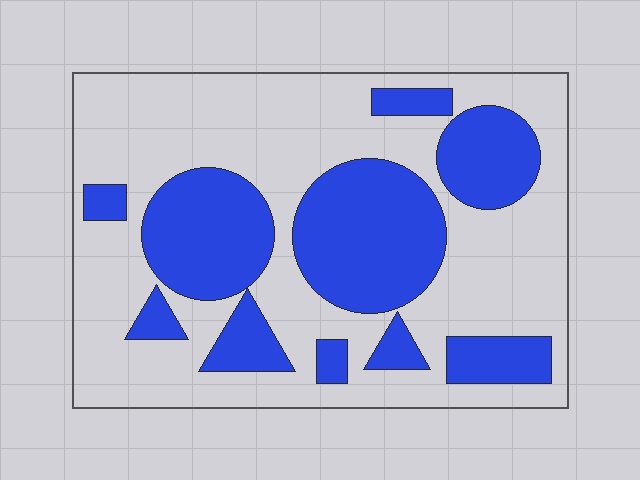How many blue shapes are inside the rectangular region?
10.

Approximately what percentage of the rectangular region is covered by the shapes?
Approximately 35%.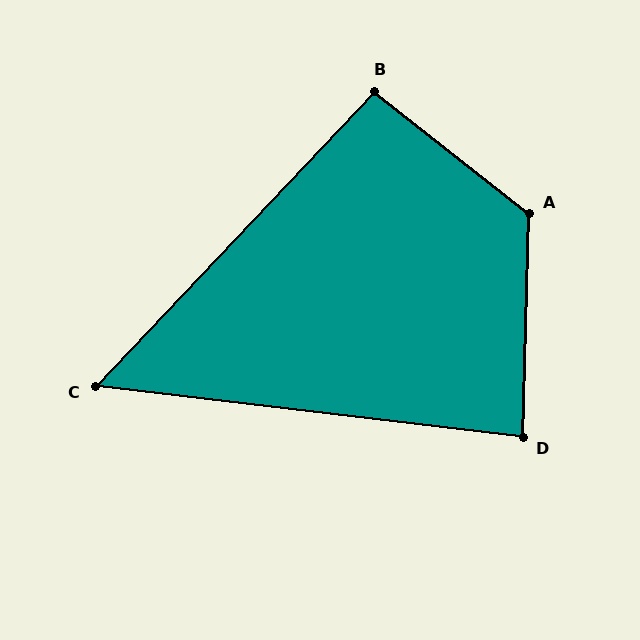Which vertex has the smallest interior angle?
C, at approximately 53 degrees.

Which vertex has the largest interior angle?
A, at approximately 127 degrees.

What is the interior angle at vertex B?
Approximately 95 degrees (obtuse).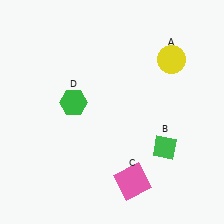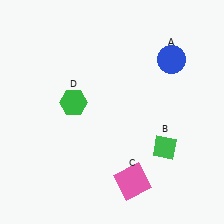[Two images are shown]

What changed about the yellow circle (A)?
In Image 1, A is yellow. In Image 2, it changed to blue.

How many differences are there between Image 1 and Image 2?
There is 1 difference between the two images.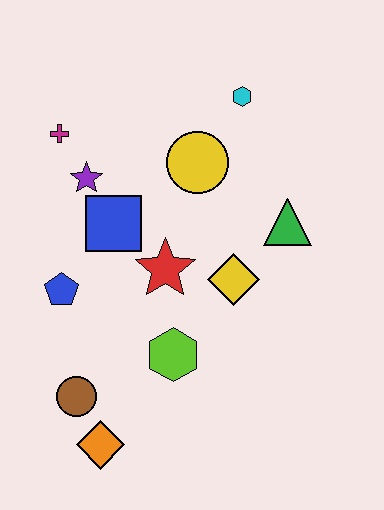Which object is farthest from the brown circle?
The cyan hexagon is farthest from the brown circle.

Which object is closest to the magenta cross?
The purple star is closest to the magenta cross.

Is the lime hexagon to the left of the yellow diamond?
Yes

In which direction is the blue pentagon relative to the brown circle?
The blue pentagon is above the brown circle.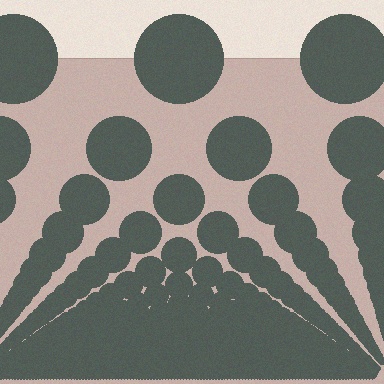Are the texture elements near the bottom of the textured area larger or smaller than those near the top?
Smaller. The gradient is inverted — elements near the bottom are smaller and denser.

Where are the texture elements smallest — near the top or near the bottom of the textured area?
Near the bottom.